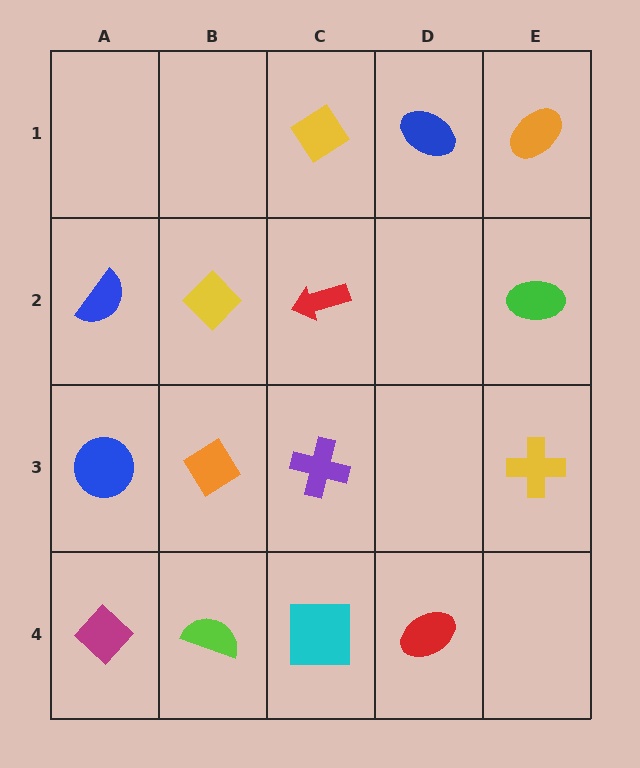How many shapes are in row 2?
4 shapes.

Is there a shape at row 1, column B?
No, that cell is empty.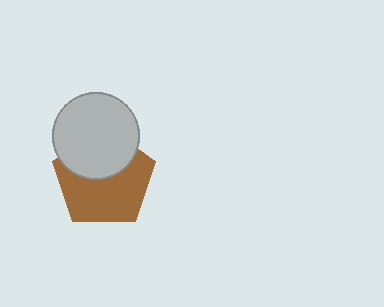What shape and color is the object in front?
The object in front is a light gray circle.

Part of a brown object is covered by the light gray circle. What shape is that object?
It is a pentagon.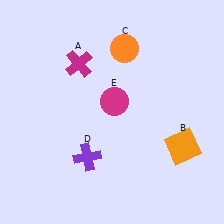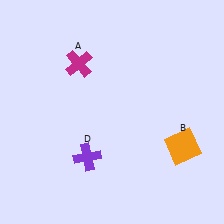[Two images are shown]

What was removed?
The orange circle (C), the magenta circle (E) were removed in Image 2.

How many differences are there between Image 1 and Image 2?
There are 2 differences between the two images.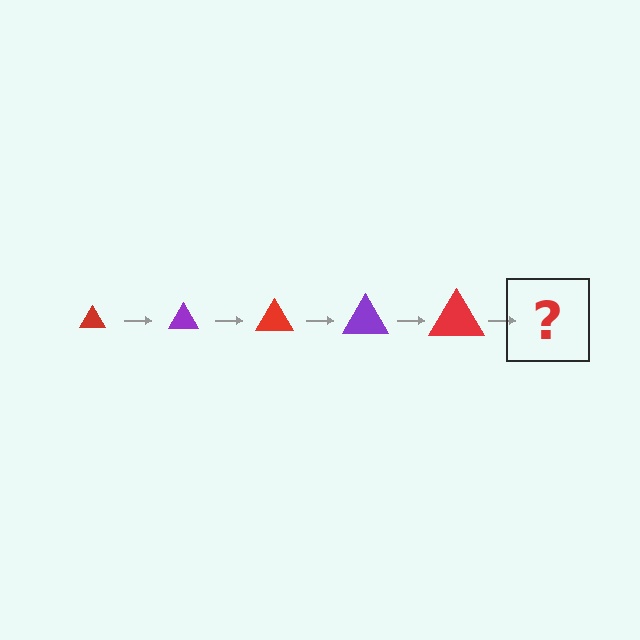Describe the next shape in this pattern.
It should be a purple triangle, larger than the previous one.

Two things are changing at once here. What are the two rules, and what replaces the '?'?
The two rules are that the triangle grows larger each step and the color cycles through red and purple. The '?' should be a purple triangle, larger than the previous one.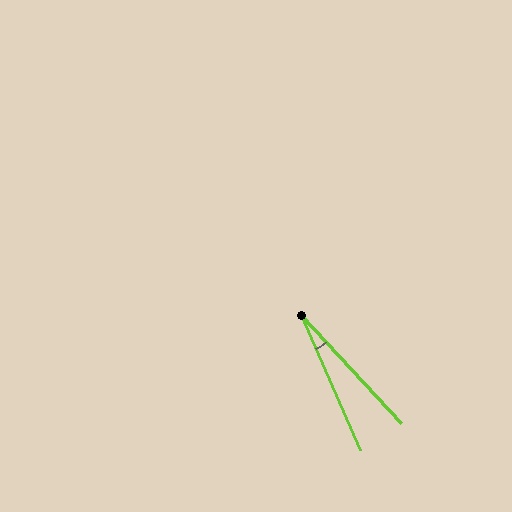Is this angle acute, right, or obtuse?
It is acute.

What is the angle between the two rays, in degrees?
Approximately 19 degrees.